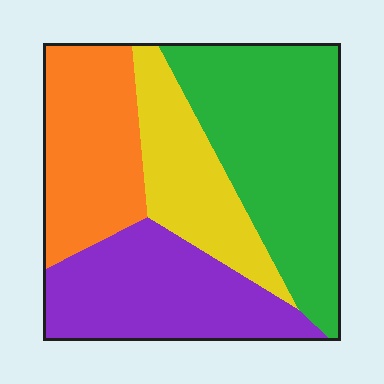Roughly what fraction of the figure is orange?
Orange takes up about one fifth (1/5) of the figure.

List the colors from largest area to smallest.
From largest to smallest: green, purple, orange, yellow.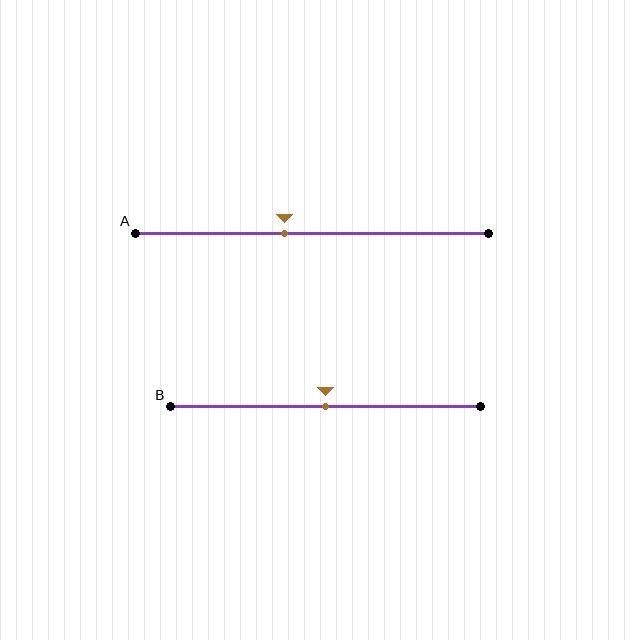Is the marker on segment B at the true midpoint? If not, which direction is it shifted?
Yes, the marker on segment B is at the true midpoint.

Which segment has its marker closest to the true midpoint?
Segment B has its marker closest to the true midpoint.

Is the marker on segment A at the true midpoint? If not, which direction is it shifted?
No, the marker on segment A is shifted to the left by about 8% of the segment length.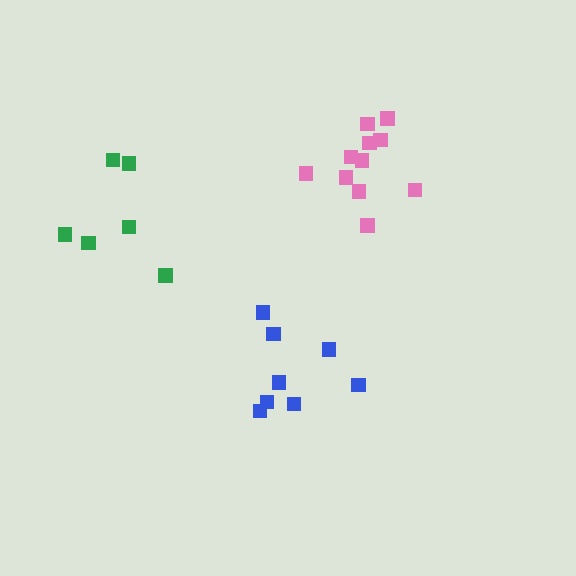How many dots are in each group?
Group 1: 8 dots, Group 2: 6 dots, Group 3: 11 dots (25 total).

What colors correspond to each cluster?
The clusters are colored: blue, green, pink.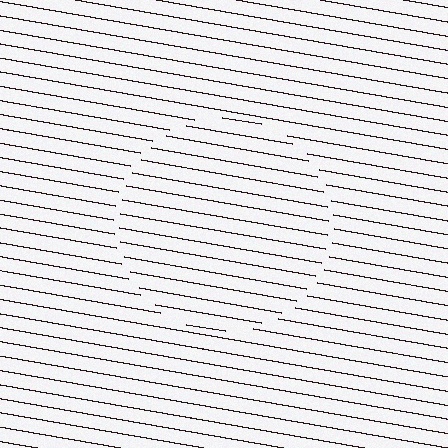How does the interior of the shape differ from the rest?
The interior of the shape contains the same grating, shifted by half a period — the contour is defined by the phase discontinuity where line-ends from the inner and outer gratings abut.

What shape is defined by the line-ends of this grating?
An illusory circle. The interior of the shape contains the same grating, shifted by half a period — the contour is defined by the phase discontinuity where line-ends from the inner and outer gratings abut.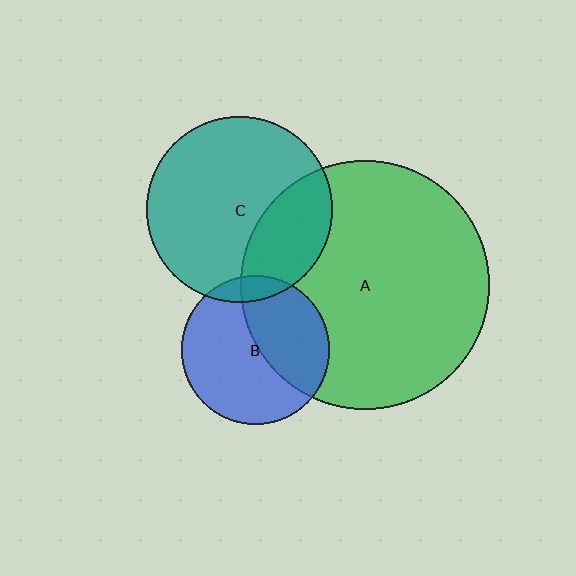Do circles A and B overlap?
Yes.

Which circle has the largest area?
Circle A (green).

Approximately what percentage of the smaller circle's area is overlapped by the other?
Approximately 40%.